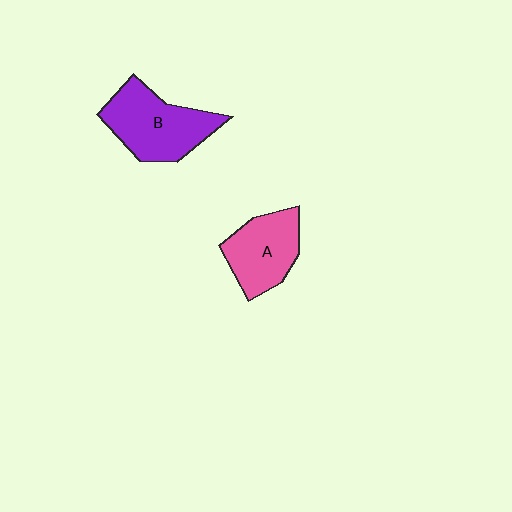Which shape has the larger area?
Shape B (purple).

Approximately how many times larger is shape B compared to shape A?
Approximately 1.2 times.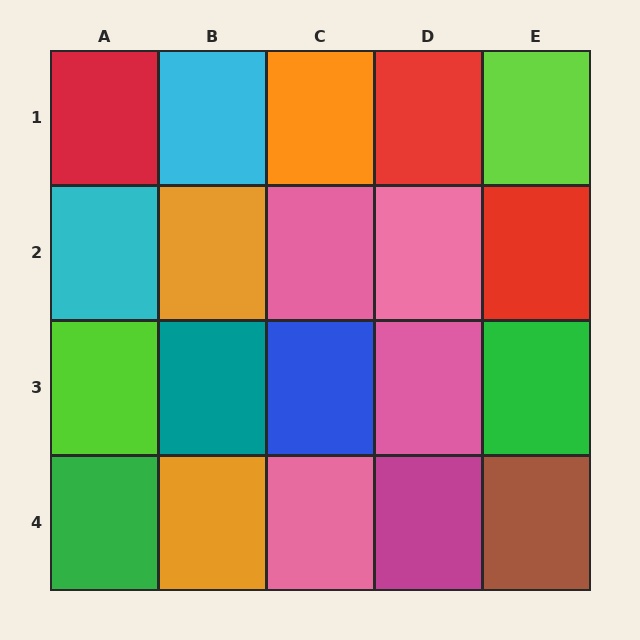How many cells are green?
2 cells are green.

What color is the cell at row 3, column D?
Pink.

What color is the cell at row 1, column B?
Cyan.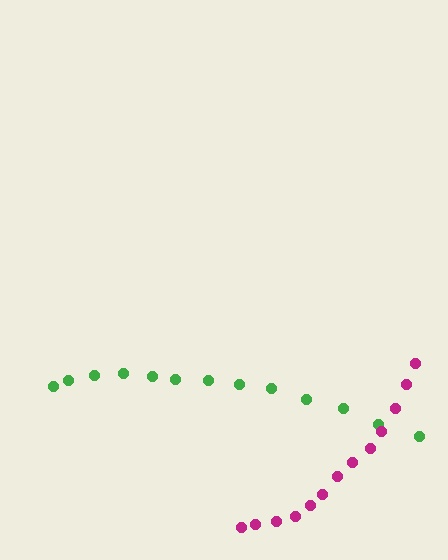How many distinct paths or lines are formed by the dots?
There are 2 distinct paths.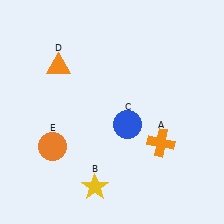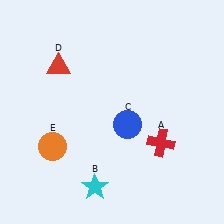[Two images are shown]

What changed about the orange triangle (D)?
In Image 1, D is orange. In Image 2, it changed to red.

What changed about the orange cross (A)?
In Image 1, A is orange. In Image 2, it changed to red.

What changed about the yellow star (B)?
In Image 1, B is yellow. In Image 2, it changed to cyan.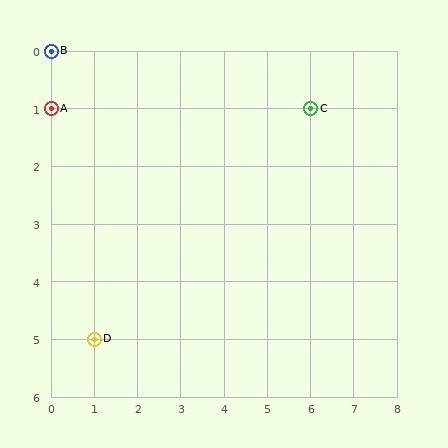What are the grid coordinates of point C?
Point C is at grid coordinates (6, 1).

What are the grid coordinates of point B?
Point B is at grid coordinates (0, 0).